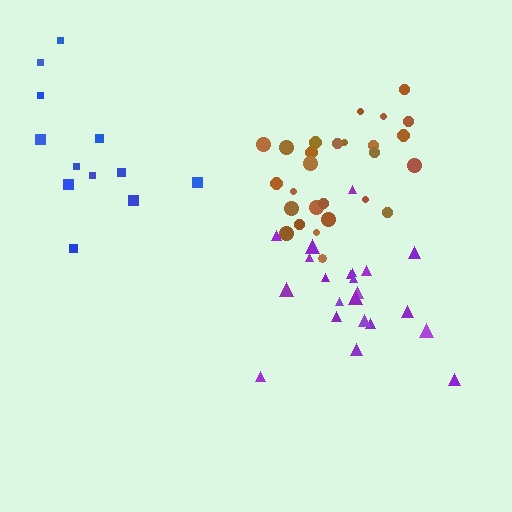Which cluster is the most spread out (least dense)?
Blue.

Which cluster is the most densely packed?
Brown.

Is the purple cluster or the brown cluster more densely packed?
Brown.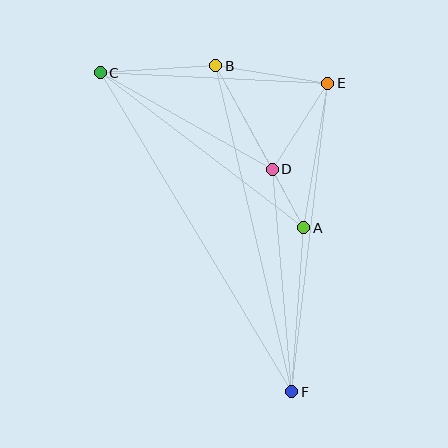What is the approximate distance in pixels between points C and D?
The distance between C and D is approximately 197 pixels.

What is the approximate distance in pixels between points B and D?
The distance between B and D is approximately 118 pixels.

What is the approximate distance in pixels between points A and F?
The distance between A and F is approximately 165 pixels.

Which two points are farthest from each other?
Points C and F are farthest from each other.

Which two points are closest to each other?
Points A and D are closest to each other.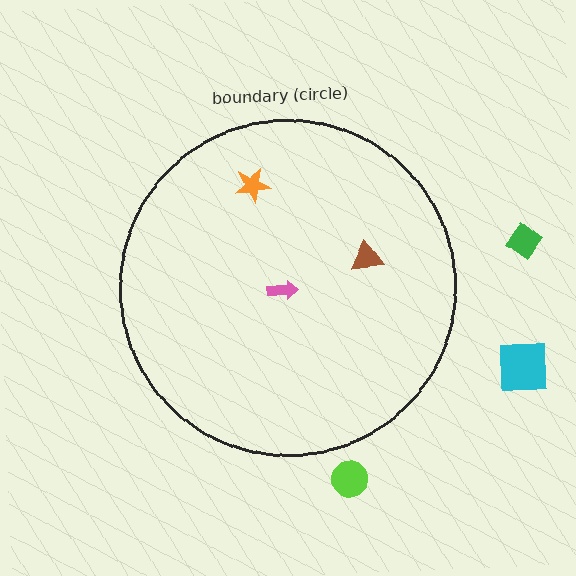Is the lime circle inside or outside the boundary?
Outside.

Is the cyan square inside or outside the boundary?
Outside.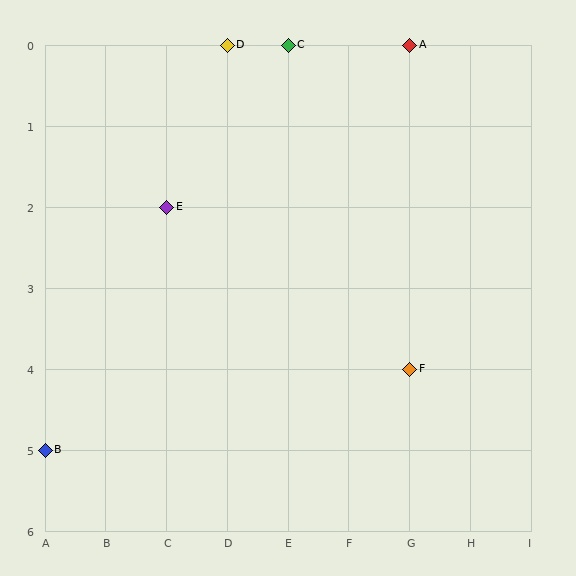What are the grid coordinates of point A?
Point A is at grid coordinates (G, 0).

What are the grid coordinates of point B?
Point B is at grid coordinates (A, 5).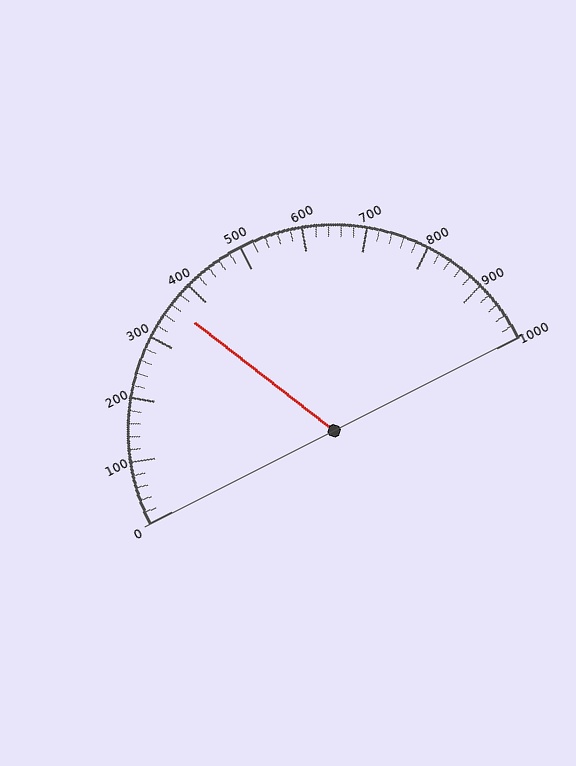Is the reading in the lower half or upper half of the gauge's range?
The reading is in the lower half of the range (0 to 1000).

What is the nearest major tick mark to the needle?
The nearest major tick mark is 400.